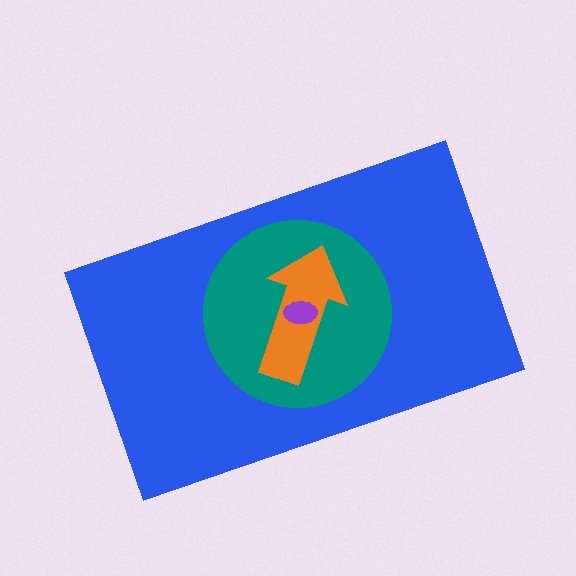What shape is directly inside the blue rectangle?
The teal circle.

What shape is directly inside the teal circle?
The orange arrow.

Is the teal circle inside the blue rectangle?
Yes.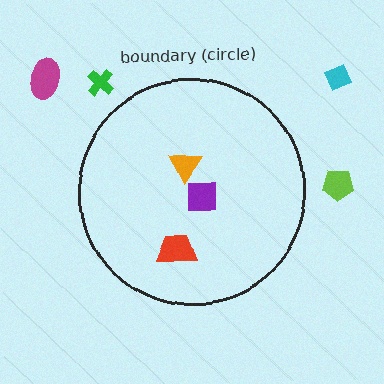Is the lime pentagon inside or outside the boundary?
Outside.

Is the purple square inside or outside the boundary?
Inside.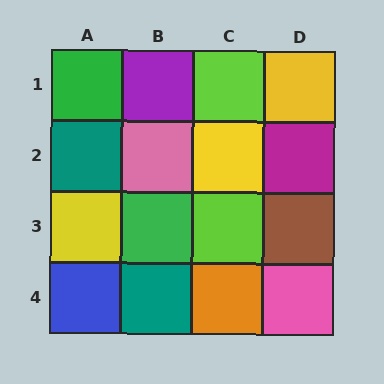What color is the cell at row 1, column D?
Yellow.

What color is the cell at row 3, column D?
Brown.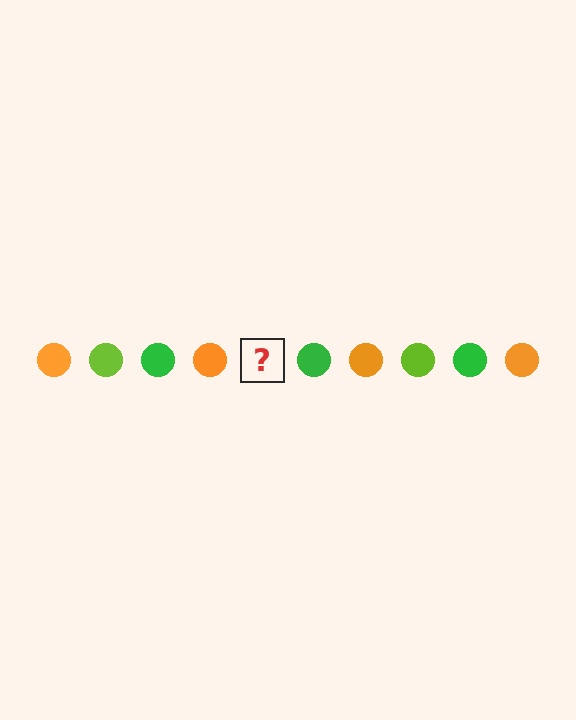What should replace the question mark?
The question mark should be replaced with a lime circle.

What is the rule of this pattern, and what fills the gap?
The rule is that the pattern cycles through orange, lime, green circles. The gap should be filled with a lime circle.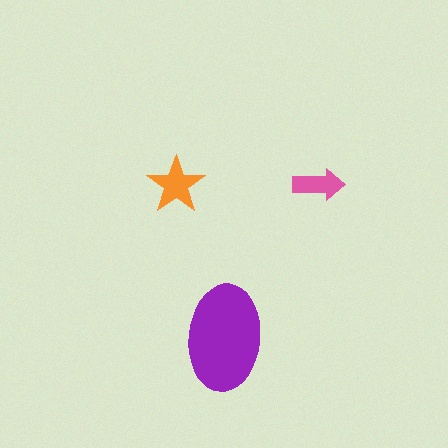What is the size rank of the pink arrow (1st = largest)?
3rd.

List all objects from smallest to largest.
The pink arrow, the orange star, the purple ellipse.